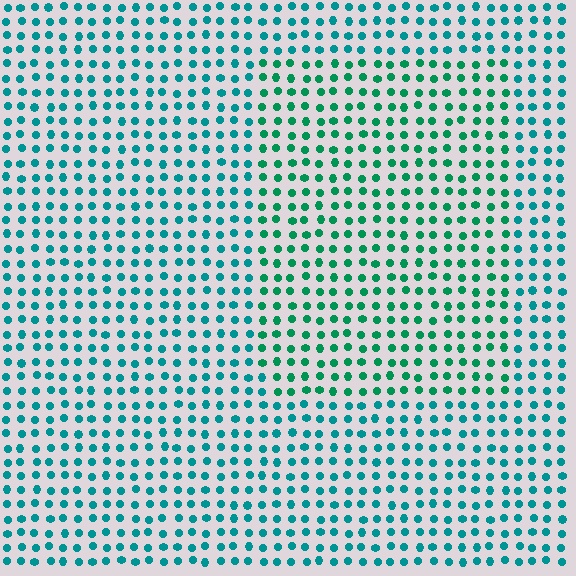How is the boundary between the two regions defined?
The boundary is defined purely by a slight shift in hue (about 27 degrees). Spacing, size, and orientation are identical on both sides.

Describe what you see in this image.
The image is filled with small teal elements in a uniform arrangement. A rectangle-shaped region is visible where the elements are tinted to a slightly different hue, forming a subtle color boundary.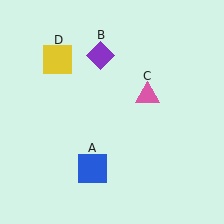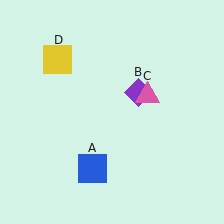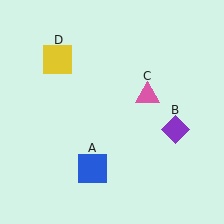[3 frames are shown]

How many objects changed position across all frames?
1 object changed position: purple diamond (object B).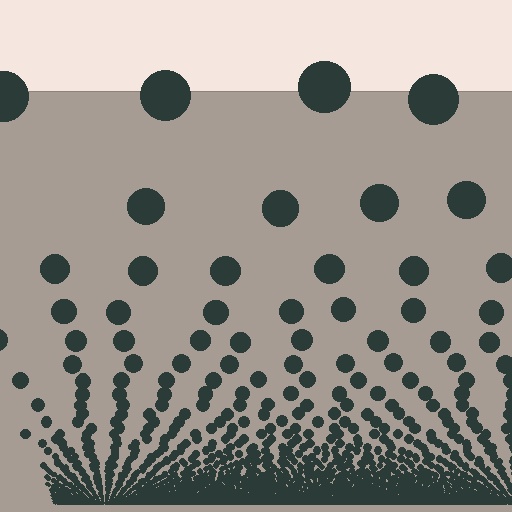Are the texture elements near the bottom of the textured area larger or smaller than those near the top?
Smaller. The gradient is inverted — elements near the bottom are smaller and denser.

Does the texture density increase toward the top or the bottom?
Density increases toward the bottom.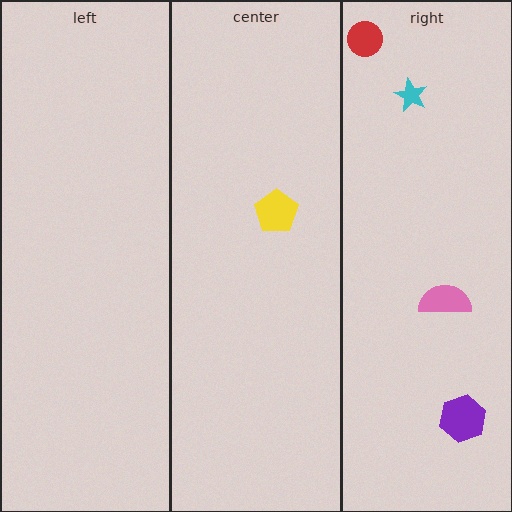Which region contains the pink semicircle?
The right region.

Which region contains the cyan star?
The right region.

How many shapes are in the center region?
1.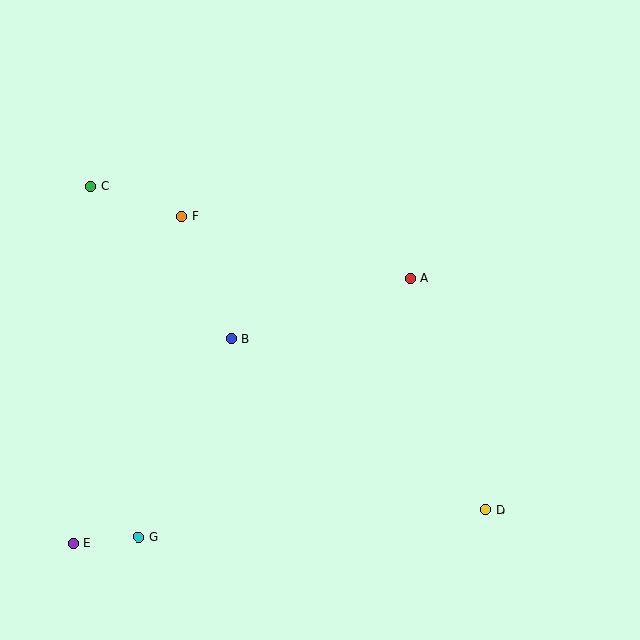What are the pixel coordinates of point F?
Point F is at (182, 216).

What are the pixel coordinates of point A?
Point A is at (411, 278).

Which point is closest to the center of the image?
Point B at (231, 339) is closest to the center.